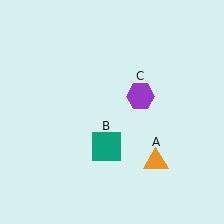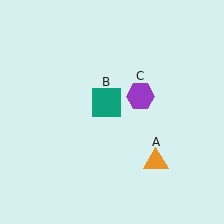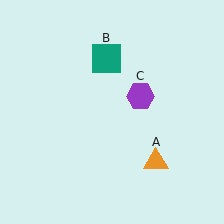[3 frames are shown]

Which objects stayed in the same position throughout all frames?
Orange triangle (object A) and purple hexagon (object C) remained stationary.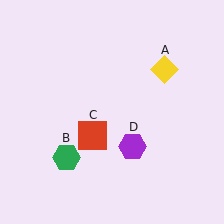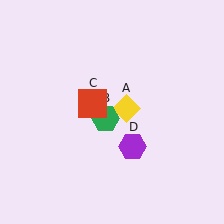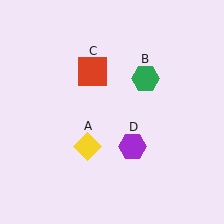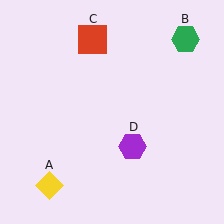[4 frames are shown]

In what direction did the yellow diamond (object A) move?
The yellow diamond (object A) moved down and to the left.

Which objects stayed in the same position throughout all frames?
Purple hexagon (object D) remained stationary.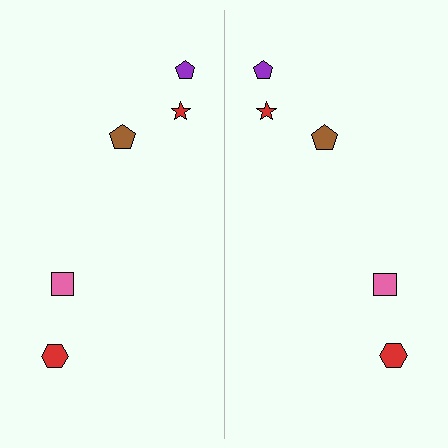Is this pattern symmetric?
Yes, this pattern has bilateral (reflection) symmetry.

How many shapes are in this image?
There are 10 shapes in this image.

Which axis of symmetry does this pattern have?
The pattern has a vertical axis of symmetry running through the center of the image.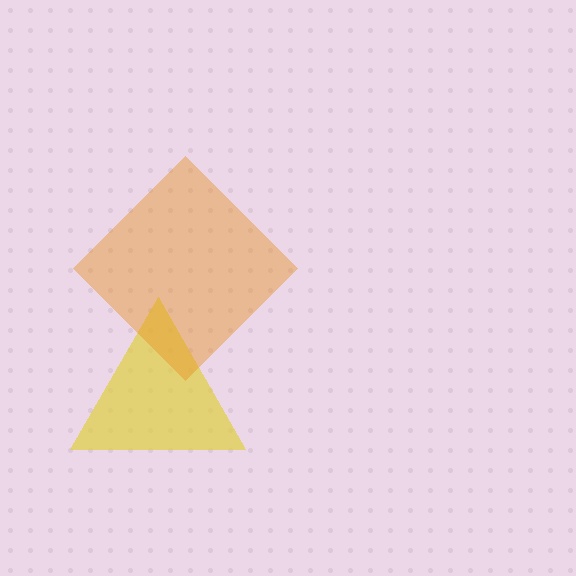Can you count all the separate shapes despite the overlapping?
Yes, there are 2 separate shapes.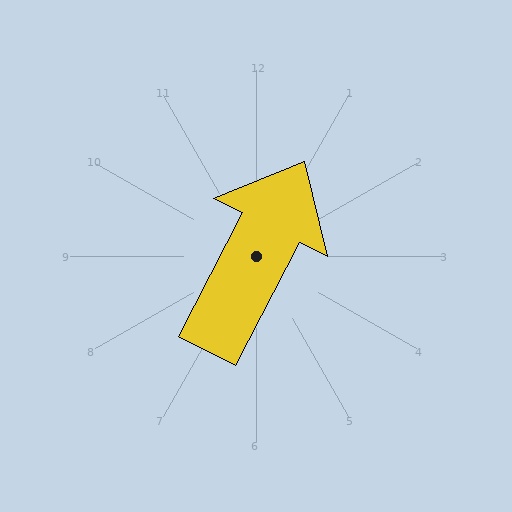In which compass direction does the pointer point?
Northeast.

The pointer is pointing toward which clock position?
Roughly 1 o'clock.